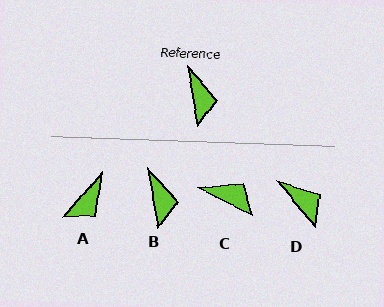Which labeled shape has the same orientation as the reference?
B.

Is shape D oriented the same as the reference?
No, it is off by about 30 degrees.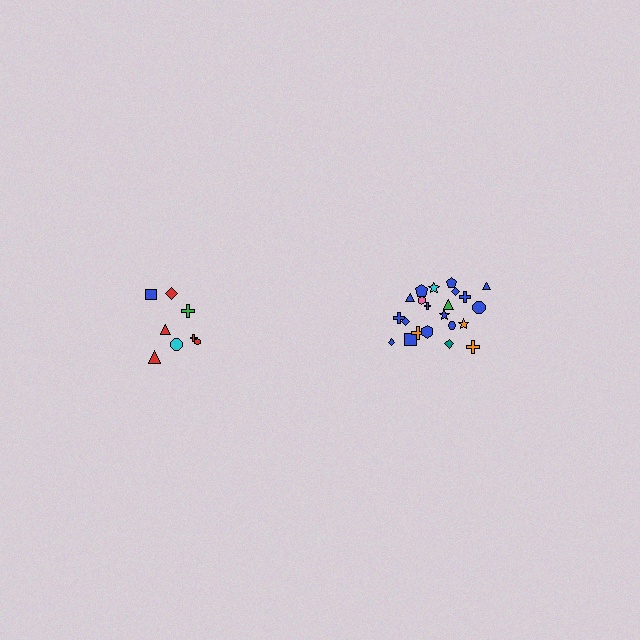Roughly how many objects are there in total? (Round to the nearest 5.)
Roughly 30 objects in total.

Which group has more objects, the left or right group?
The right group.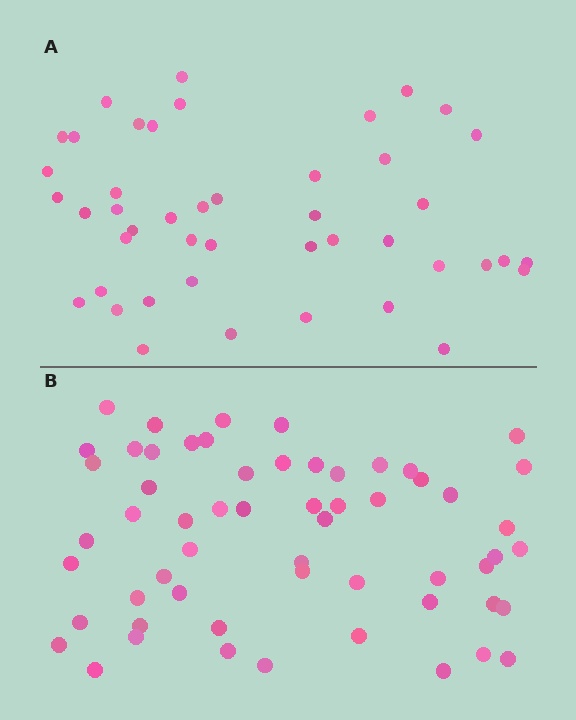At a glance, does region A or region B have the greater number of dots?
Region B (the bottom region) has more dots.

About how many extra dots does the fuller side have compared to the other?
Region B has approximately 15 more dots than region A.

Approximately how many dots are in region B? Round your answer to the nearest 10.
About 60 dots. (The exact count is 58, which rounds to 60.)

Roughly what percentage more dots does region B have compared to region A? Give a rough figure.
About 30% more.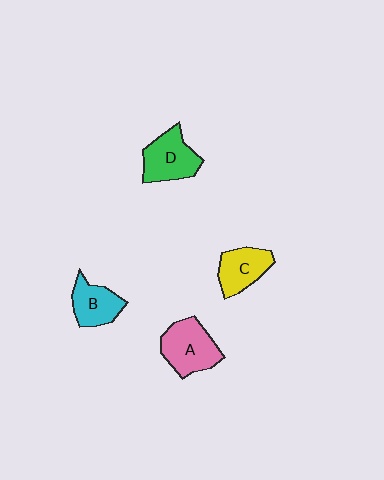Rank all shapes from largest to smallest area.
From largest to smallest: A (pink), D (green), C (yellow), B (cyan).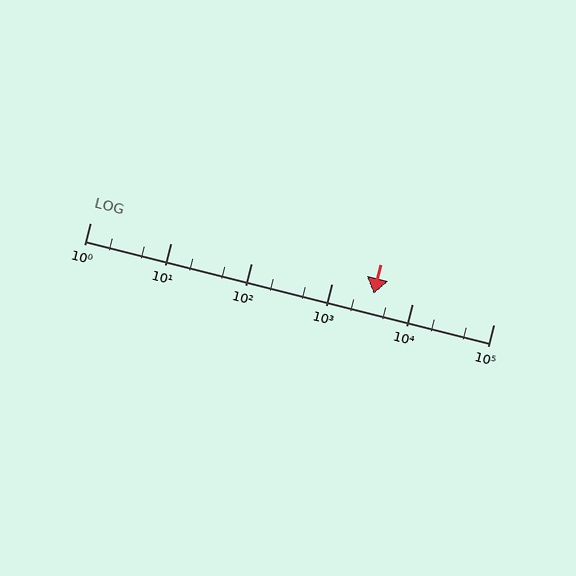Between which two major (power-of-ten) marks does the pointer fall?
The pointer is between 1000 and 10000.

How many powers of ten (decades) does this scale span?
The scale spans 5 decades, from 1 to 100000.